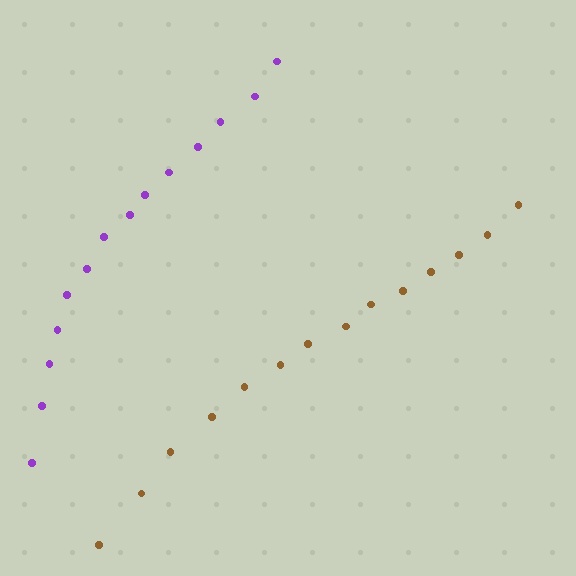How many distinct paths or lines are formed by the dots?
There are 2 distinct paths.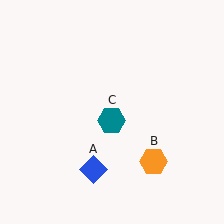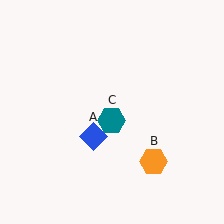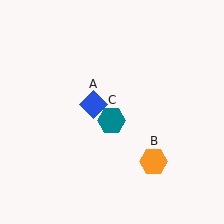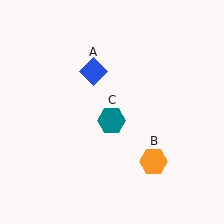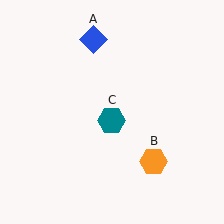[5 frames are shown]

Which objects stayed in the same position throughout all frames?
Orange hexagon (object B) and teal hexagon (object C) remained stationary.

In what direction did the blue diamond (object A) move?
The blue diamond (object A) moved up.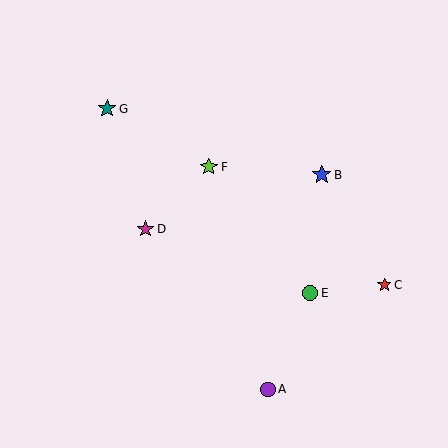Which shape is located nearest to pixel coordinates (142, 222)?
The magenta star (labeled D) at (145, 229) is nearest to that location.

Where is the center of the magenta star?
The center of the magenta star is at (145, 229).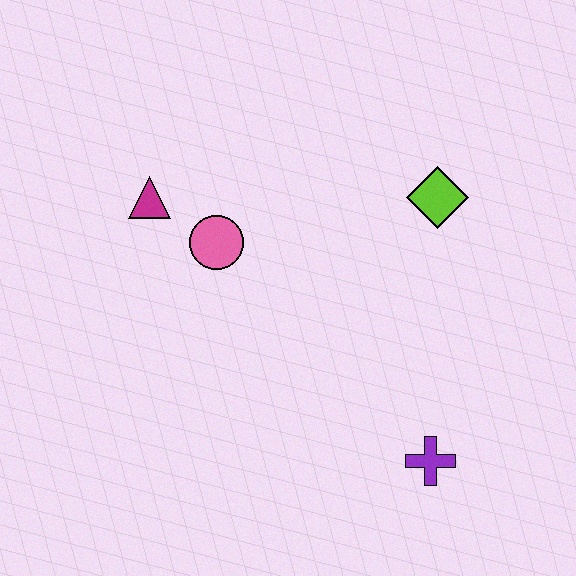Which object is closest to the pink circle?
The magenta triangle is closest to the pink circle.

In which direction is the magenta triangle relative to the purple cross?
The magenta triangle is to the left of the purple cross.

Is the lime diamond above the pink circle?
Yes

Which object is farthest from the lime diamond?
The magenta triangle is farthest from the lime diamond.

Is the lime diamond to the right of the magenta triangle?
Yes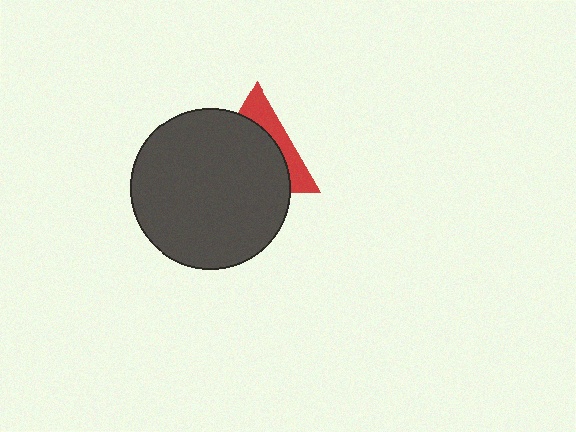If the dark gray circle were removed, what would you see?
You would see the complete red triangle.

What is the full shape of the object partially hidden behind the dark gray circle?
The partially hidden object is a red triangle.